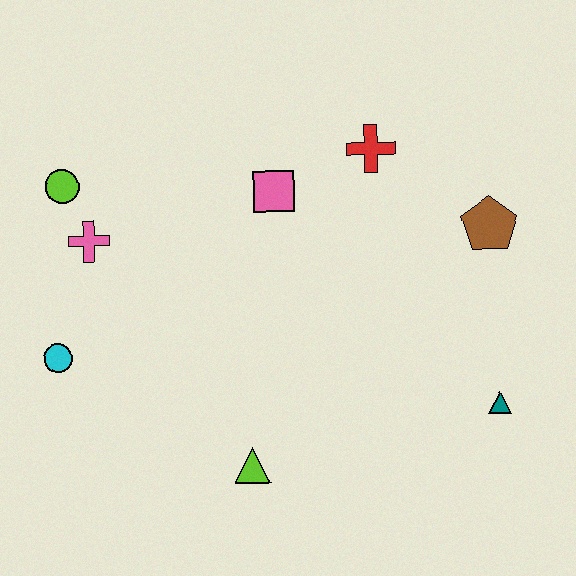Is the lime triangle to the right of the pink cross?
Yes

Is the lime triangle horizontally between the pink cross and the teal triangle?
Yes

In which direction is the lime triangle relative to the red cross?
The lime triangle is below the red cross.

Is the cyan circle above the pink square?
No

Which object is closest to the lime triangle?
The cyan circle is closest to the lime triangle.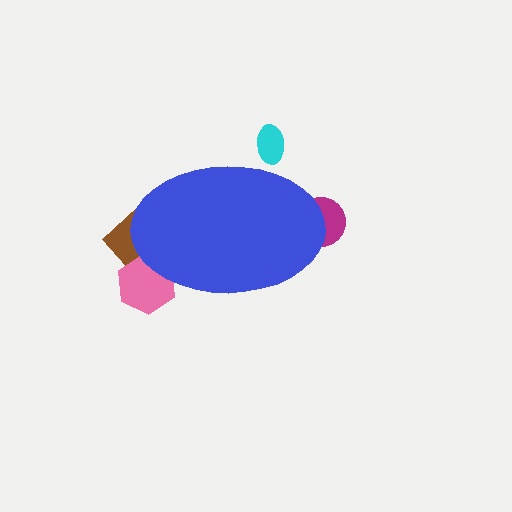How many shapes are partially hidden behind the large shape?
4 shapes are partially hidden.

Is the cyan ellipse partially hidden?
Yes, the cyan ellipse is partially hidden behind the blue ellipse.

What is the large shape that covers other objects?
A blue ellipse.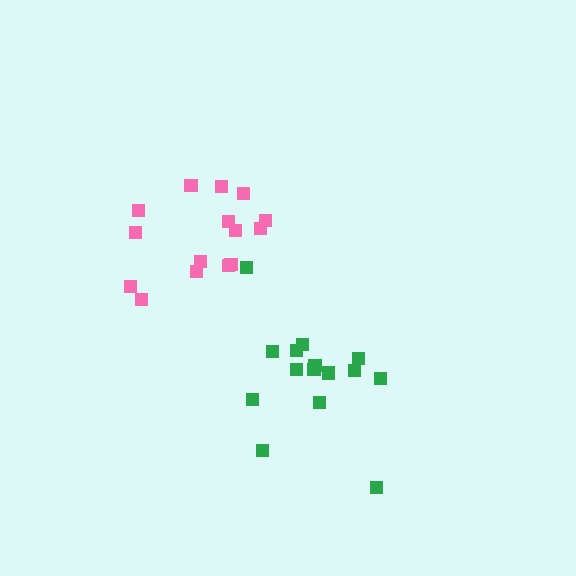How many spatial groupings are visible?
There are 2 spatial groupings.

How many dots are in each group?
Group 1: 15 dots, Group 2: 15 dots (30 total).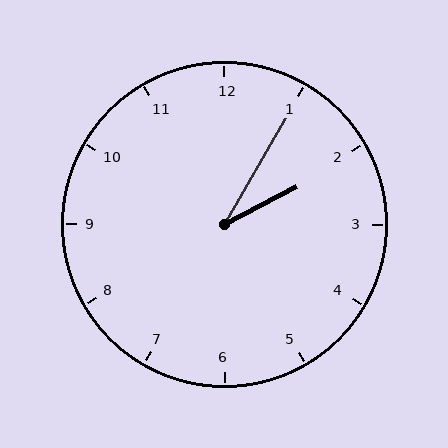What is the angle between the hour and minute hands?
Approximately 32 degrees.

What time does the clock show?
2:05.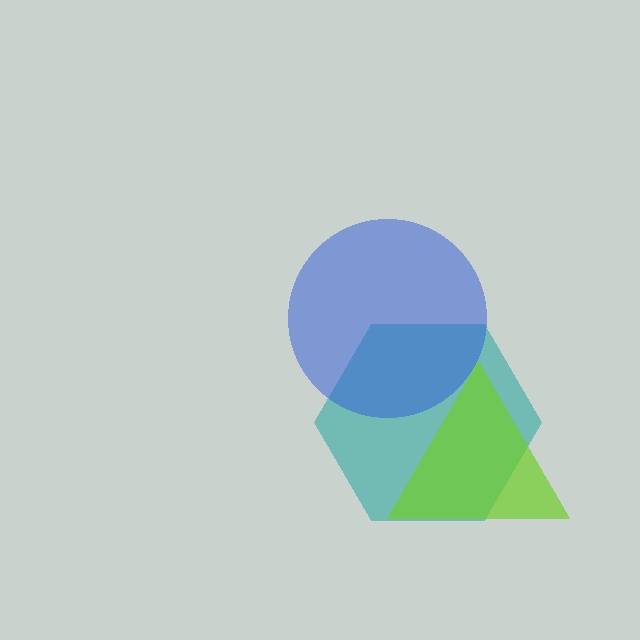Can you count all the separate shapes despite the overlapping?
Yes, there are 3 separate shapes.